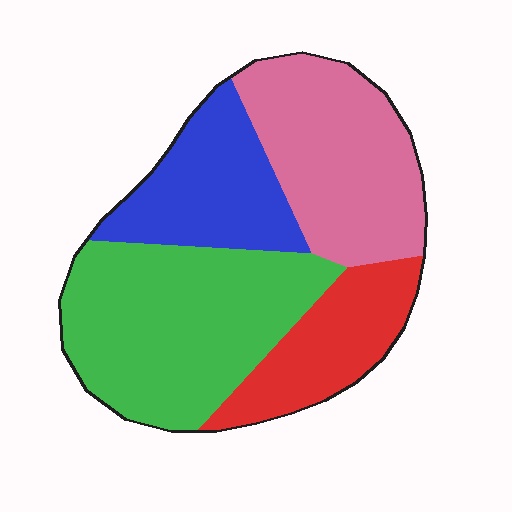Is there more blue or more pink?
Pink.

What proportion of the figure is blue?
Blue covers about 20% of the figure.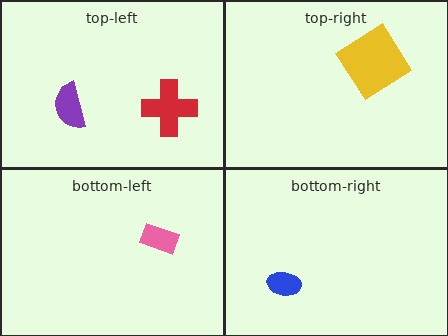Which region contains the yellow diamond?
The top-right region.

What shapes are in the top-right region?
The yellow diamond.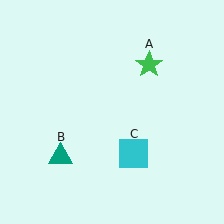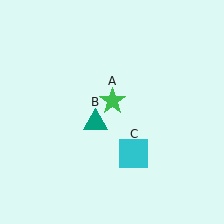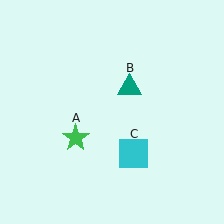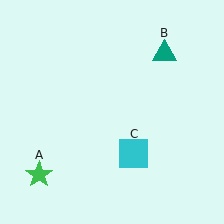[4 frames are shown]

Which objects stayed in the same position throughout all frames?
Cyan square (object C) remained stationary.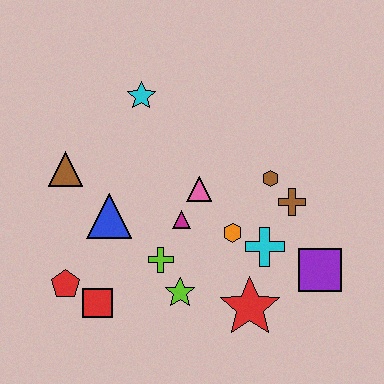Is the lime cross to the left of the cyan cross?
Yes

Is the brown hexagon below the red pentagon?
No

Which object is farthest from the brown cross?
The red pentagon is farthest from the brown cross.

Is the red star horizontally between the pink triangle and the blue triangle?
No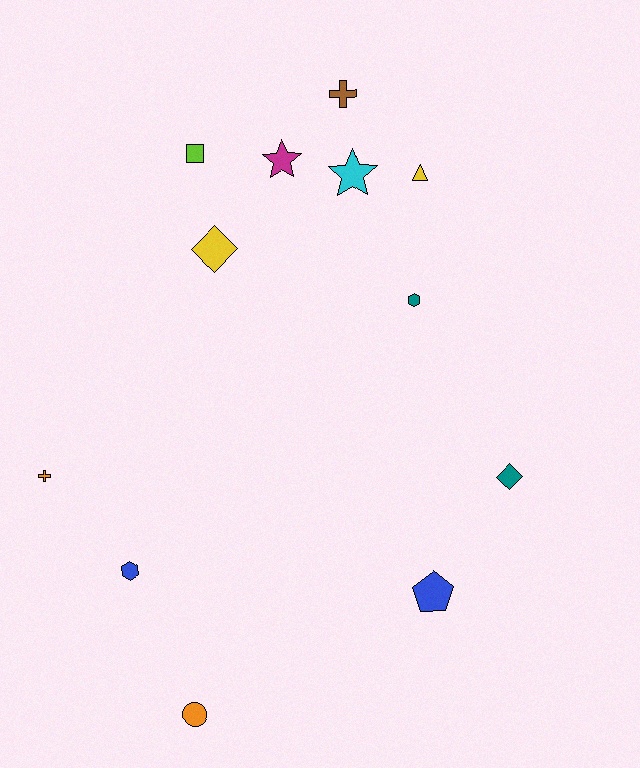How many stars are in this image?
There are 2 stars.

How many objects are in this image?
There are 12 objects.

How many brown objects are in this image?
There is 1 brown object.